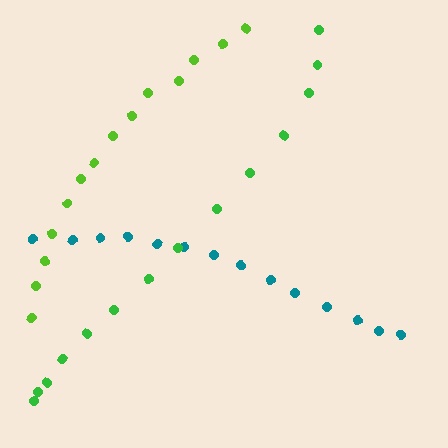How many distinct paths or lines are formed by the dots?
There are 3 distinct paths.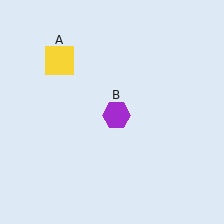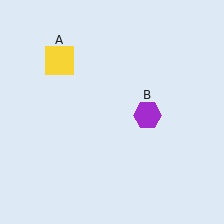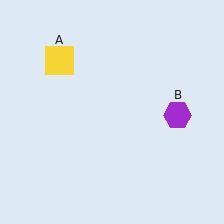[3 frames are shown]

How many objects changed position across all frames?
1 object changed position: purple hexagon (object B).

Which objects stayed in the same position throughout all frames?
Yellow square (object A) remained stationary.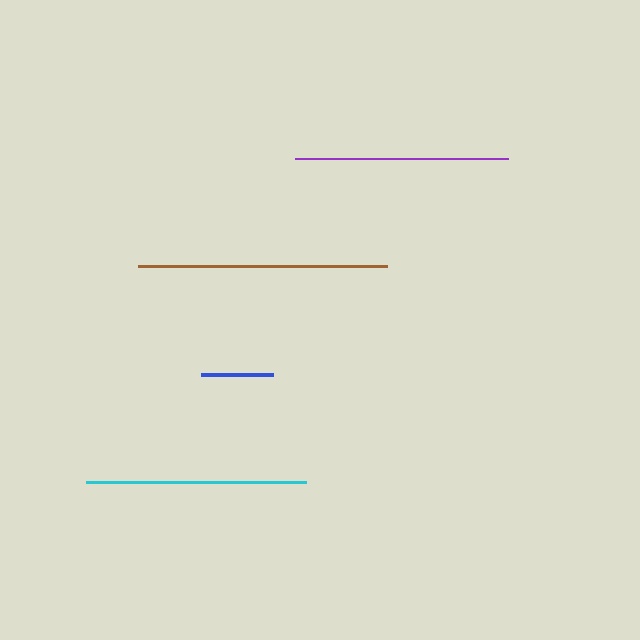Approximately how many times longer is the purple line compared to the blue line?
The purple line is approximately 2.9 times the length of the blue line.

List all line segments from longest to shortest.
From longest to shortest: brown, cyan, purple, blue.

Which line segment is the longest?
The brown line is the longest at approximately 249 pixels.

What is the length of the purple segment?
The purple segment is approximately 212 pixels long.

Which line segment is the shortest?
The blue line is the shortest at approximately 72 pixels.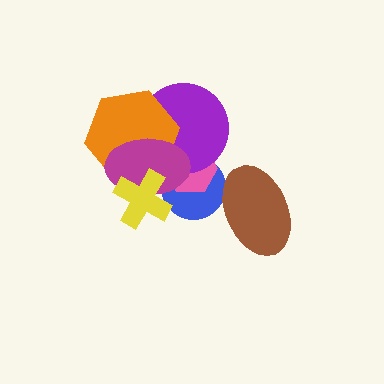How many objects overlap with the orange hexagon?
4 objects overlap with the orange hexagon.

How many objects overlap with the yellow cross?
3 objects overlap with the yellow cross.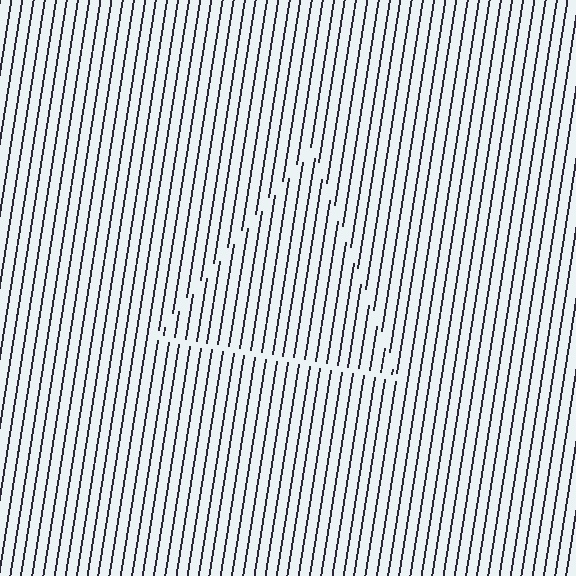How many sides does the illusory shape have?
3 sides — the line-ends trace a triangle.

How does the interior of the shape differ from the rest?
The interior of the shape contains the same grating, shifted by half a period — the contour is defined by the phase discontinuity where line-ends from the inner and outer gratings abut.